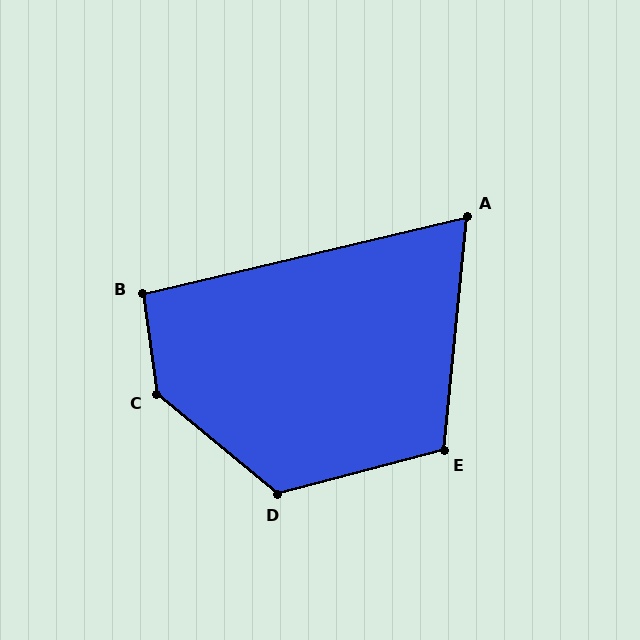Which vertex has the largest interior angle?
C, at approximately 138 degrees.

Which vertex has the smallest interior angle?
A, at approximately 71 degrees.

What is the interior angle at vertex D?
Approximately 125 degrees (obtuse).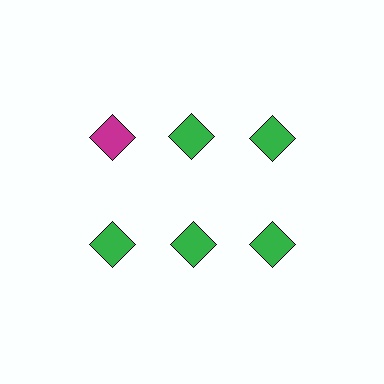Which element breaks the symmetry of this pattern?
The magenta diamond in the top row, leftmost column breaks the symmetry. All other shapes are green diamonds.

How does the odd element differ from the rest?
It has a different color: magenta instead of green.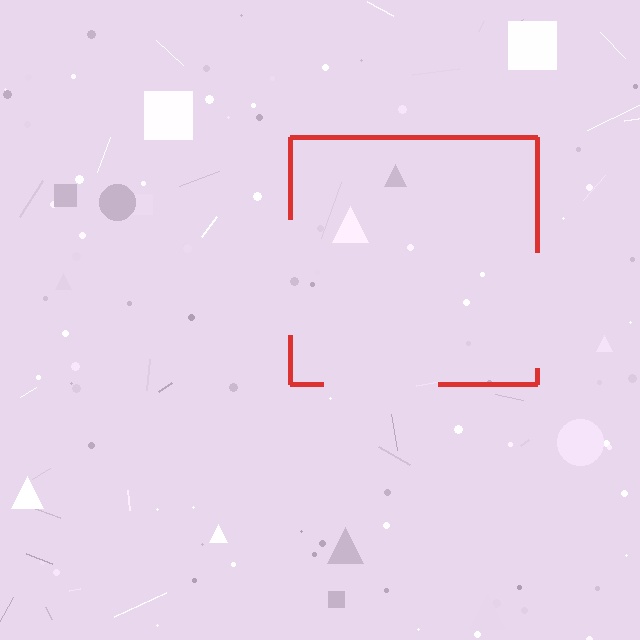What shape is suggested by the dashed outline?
The dashed outline suggests a square.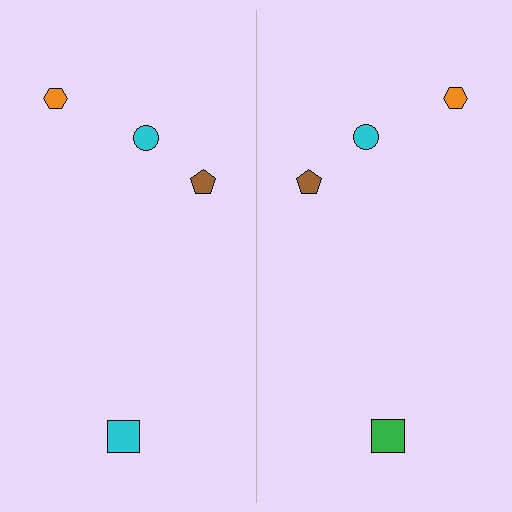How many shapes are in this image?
There are 8 shapes in this image.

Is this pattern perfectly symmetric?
No, the pattern is not perfectly symmetric. The green square on the right side breaks the symmetry — its mirror counterpart is cyan.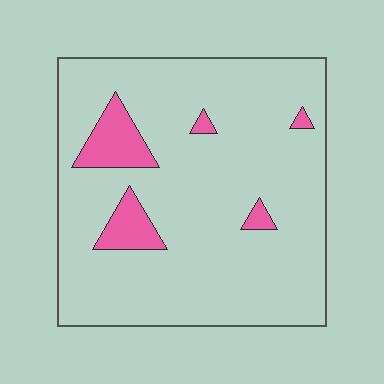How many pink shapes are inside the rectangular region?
5.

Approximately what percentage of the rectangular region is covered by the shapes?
Approximately 10%.